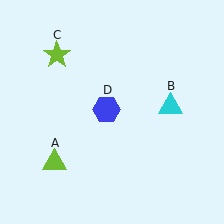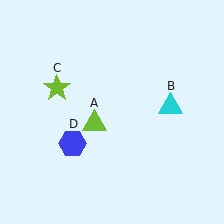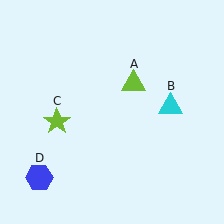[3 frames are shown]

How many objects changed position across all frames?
3 objects changed position: lime triangle (object A), lime star (object C), blue hexagon (object D).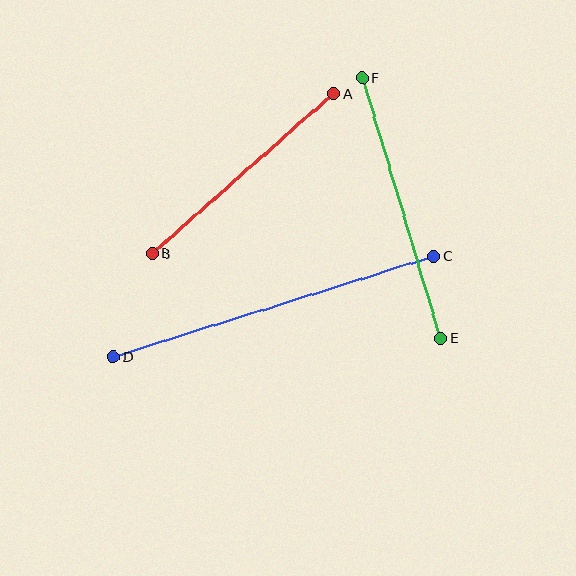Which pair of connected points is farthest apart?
Points C and D are farthest apart.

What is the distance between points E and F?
The distance is approximately 273 pixels.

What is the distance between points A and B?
The distance is approximately 242 pixels.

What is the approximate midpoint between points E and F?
The midpoint is at approximately (402, 208) pixels.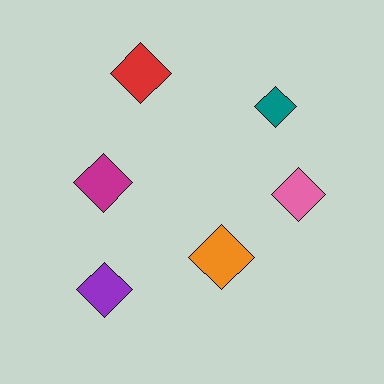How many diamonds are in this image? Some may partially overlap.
There are 6 diamonds.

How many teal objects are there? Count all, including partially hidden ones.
There is 1 teal object.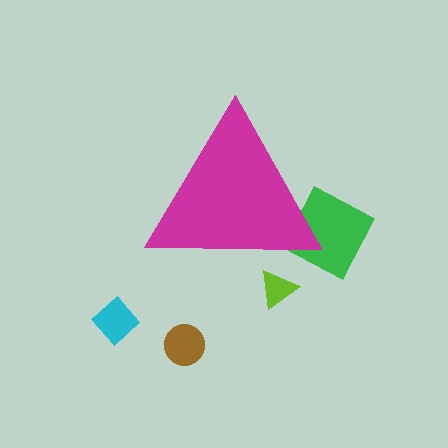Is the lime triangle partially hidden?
Yes, the lime triangle is partially hidden behind the magenta triangle.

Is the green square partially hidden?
Yes, the green square is partially hidden behind the magenta triangle.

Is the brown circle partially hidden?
No, the brown circle is fully visible.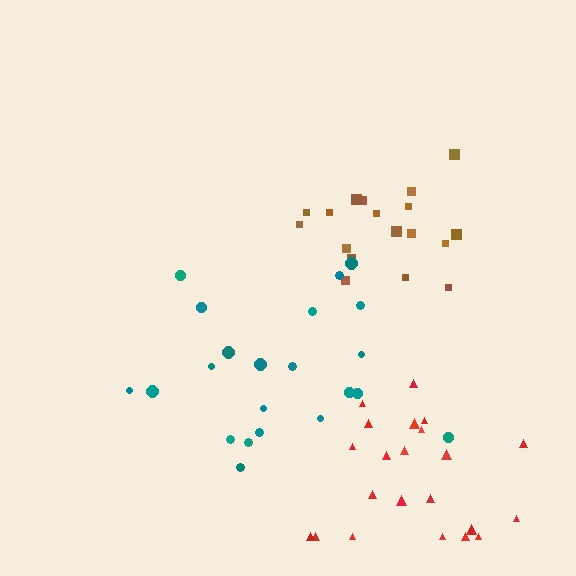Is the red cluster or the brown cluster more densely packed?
Brown.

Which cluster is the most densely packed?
Brown.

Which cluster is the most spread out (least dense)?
Teal.